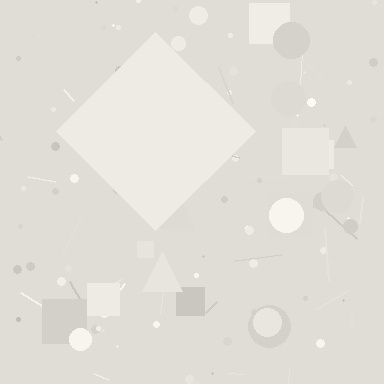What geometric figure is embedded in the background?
A diamond is embedded in the background.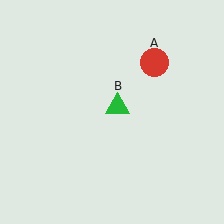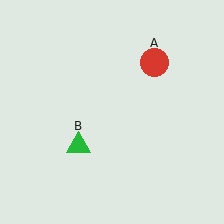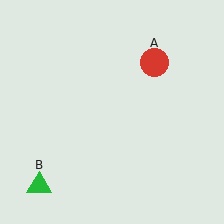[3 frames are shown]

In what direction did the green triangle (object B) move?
The green triangle (object B) moved down and to the left.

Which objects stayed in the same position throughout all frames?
Red circle (object A) remained stationary.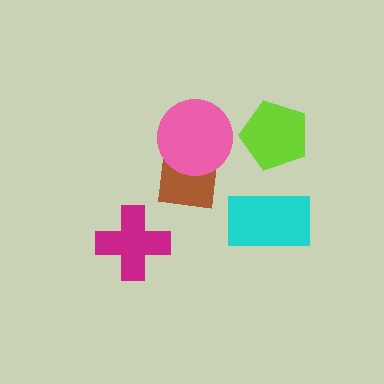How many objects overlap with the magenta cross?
0 objects overlap with the magenta cross.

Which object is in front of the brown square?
The pink circle is in front of the brown square.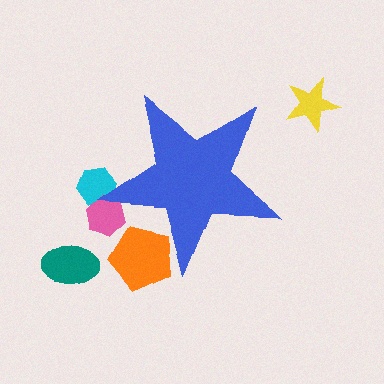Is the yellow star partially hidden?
No, the yellow star is fully visible.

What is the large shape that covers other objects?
A blue star.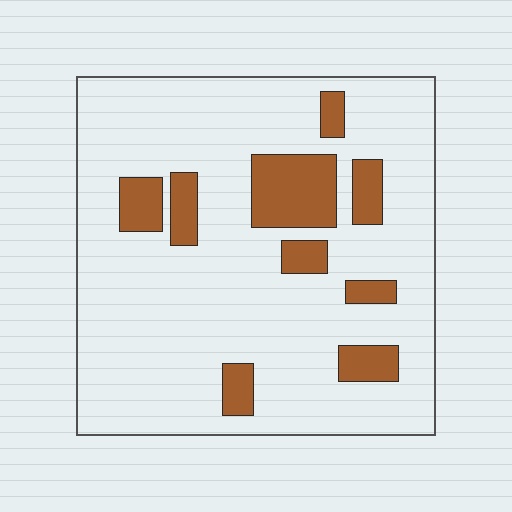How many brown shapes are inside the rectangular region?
9.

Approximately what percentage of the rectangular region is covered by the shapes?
Approximately 15%.